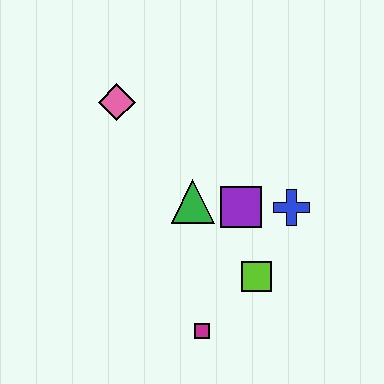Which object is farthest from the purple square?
The pink diamond is farthest from the purple square.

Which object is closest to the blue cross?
The purple square is closest to the blue cross.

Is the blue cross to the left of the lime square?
No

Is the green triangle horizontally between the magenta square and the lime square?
No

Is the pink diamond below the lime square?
No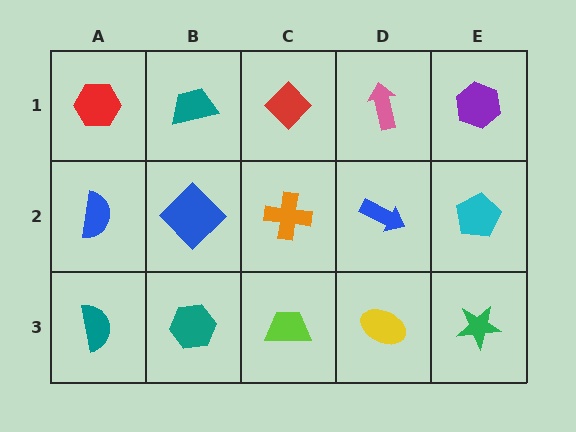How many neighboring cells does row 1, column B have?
3.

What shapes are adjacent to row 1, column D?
A blue arrow (row 2, column D), a red diamond (row 1, column C), a purple hexagon (row 1, column E).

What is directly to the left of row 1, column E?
A pink arrow.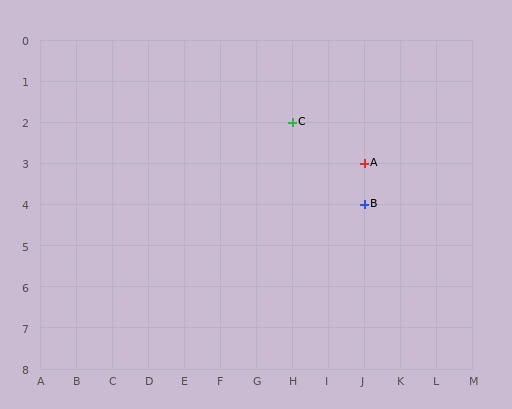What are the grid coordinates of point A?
Point A is at grid coordinates (J, 3).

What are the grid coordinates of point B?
Point B is at grid coordinates (J, 4).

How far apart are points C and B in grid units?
Points C and B are 2 columns and 2 rows apart (about 2.8 grid units diagonally).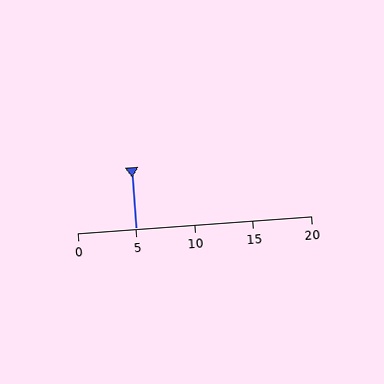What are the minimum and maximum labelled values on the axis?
The axis runs from 0 to 20.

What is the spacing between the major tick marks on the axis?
The major ticks are spaced 5 apart.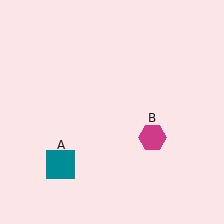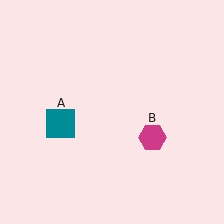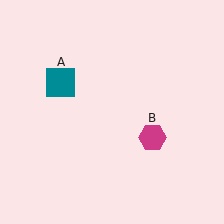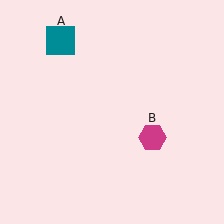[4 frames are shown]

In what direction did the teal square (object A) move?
The teal square (object A) moved up.